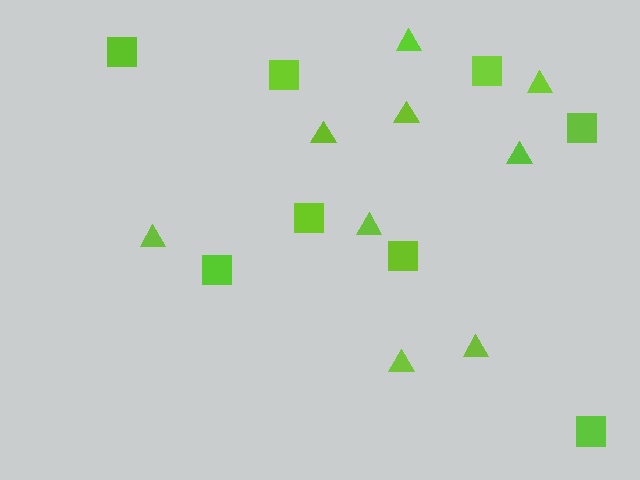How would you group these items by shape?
There are 2 groups: one group of squares (8) and one group of triangles (9).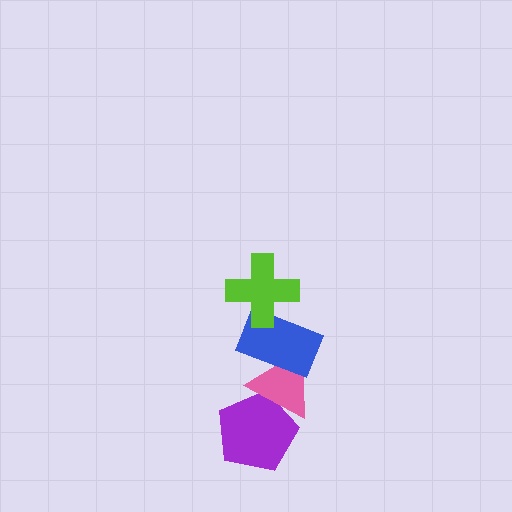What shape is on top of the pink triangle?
The blue rectangle is on top of the pink triangle.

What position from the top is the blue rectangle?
The blue rectangle is 2nd from the top.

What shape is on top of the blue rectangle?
The lime cross is on top of the blue rectangle.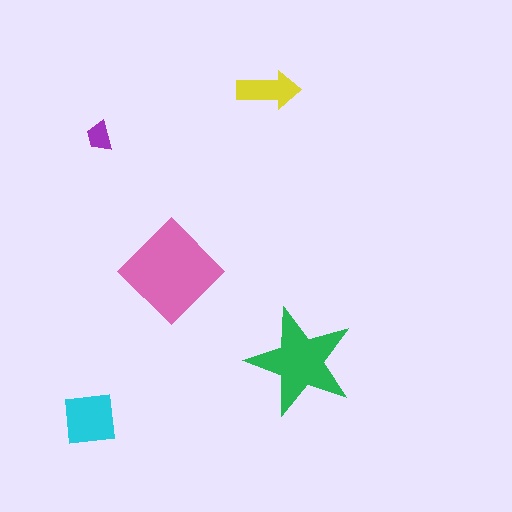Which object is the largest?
The pink diamond.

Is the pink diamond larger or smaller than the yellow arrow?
Larger.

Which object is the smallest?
The purple trapezoid.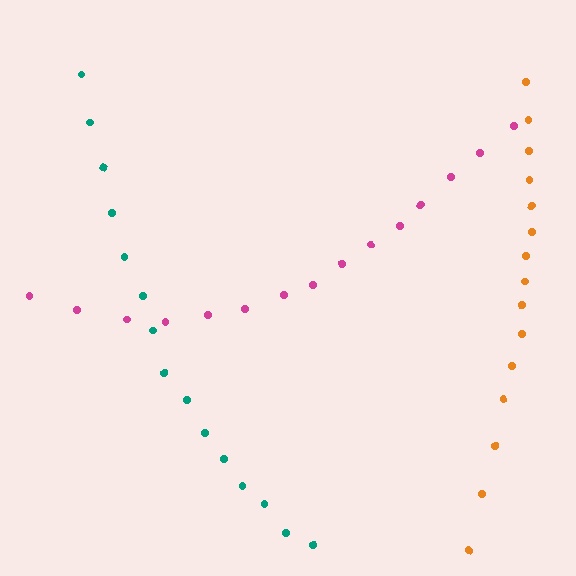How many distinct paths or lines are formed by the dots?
There are 3 distinct paths.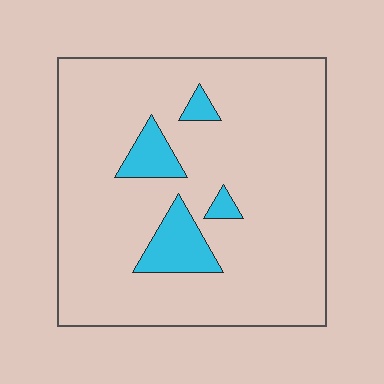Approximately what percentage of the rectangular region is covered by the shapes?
Approximately 10%.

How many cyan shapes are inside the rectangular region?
4.